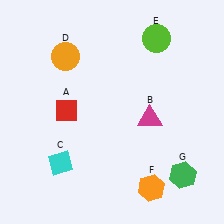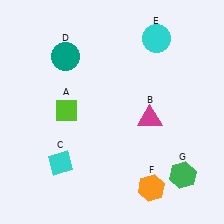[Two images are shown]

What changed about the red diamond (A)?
In Image 1, A is red. In Image 2, it changed to lime.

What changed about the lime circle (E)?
In Image 1, E is lime. In Image 2, it changed to cyan.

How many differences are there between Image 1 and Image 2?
There are 3 differences between the two images.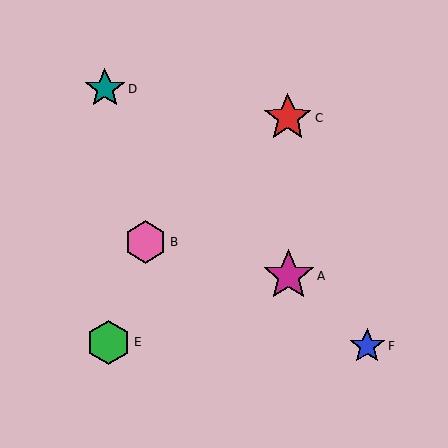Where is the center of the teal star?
The center of the teal star is at (105, 89).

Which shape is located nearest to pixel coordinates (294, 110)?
The red star (labeled C) at (288, 118) is nearest to that location.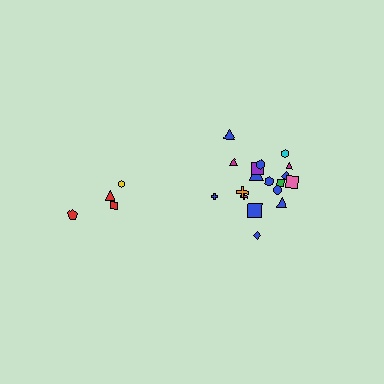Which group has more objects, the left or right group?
The right group.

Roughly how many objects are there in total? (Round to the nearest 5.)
Roughly 20 objects in total.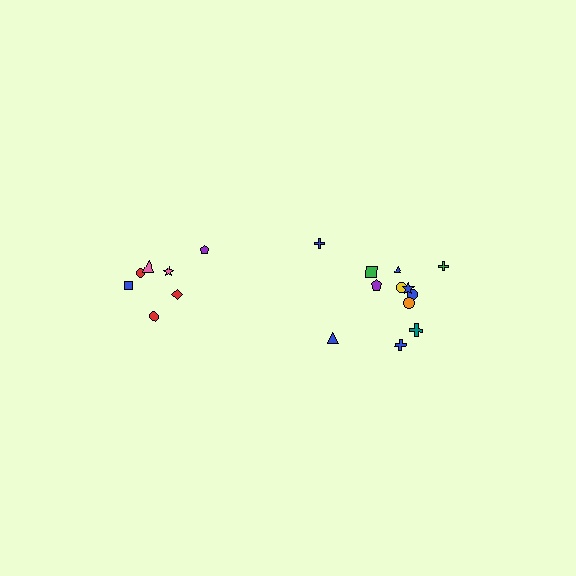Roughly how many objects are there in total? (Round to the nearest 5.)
Roughly 20 objects in total.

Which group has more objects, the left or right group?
The right group.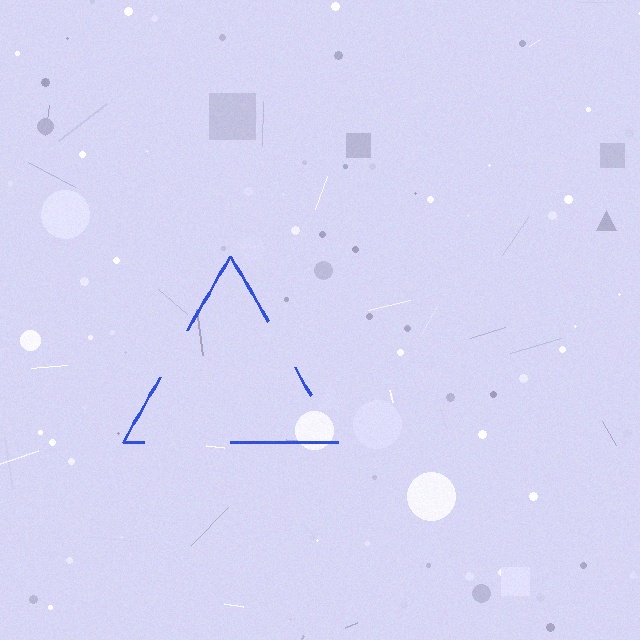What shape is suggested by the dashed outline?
The dashed outline suggests a triangle.